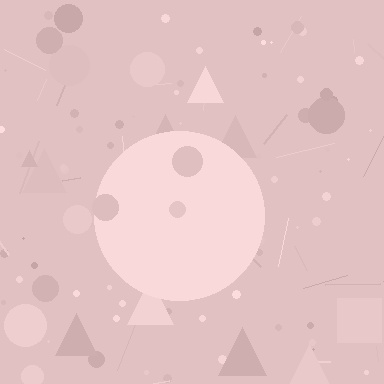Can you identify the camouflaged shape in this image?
The camouflaged shape is a circle.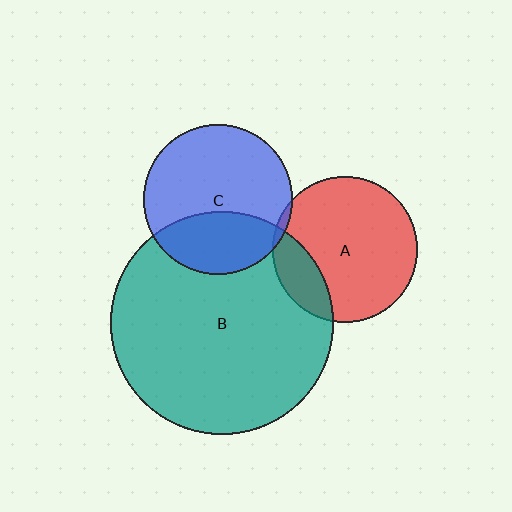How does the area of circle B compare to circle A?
Approximately 2.3 times.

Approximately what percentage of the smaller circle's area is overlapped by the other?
Approximately 5%.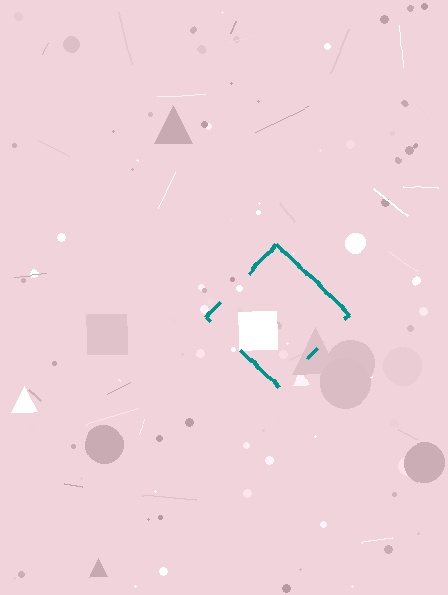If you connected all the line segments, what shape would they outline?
They would outline a diamond.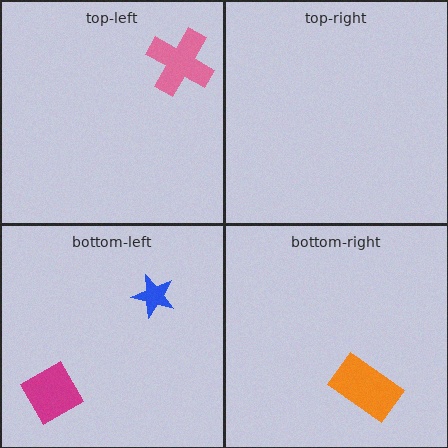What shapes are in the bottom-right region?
The orange rectangle.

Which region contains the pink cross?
The top-left region.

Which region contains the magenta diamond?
The bottom-left region.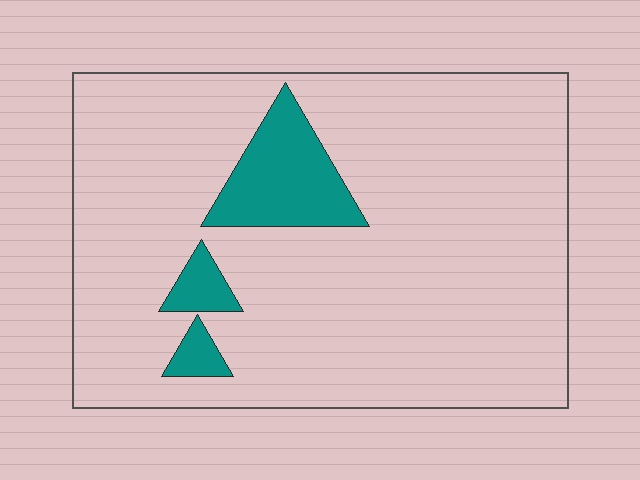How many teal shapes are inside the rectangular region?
3.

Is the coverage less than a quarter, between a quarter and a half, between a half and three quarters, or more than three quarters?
Less than a quarter.